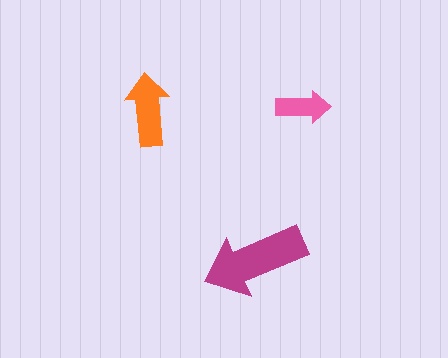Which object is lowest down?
The magenta arrow is bottommost.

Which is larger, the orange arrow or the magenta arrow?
The magenta one.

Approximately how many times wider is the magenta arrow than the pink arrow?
About 2 times wider.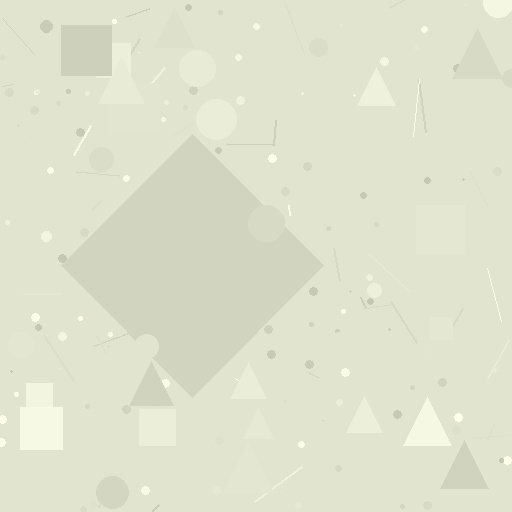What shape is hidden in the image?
A diamond is hidden in the image.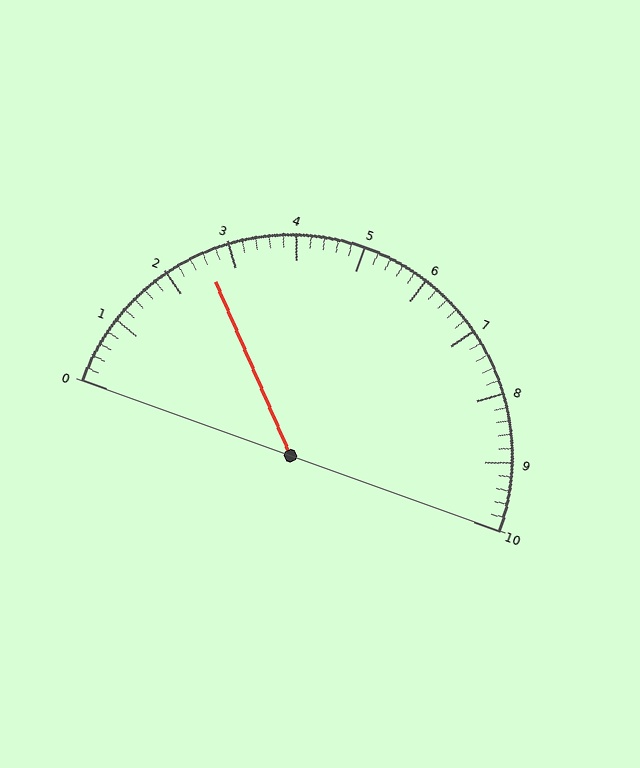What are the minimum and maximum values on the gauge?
The gauge ranges from 0 to 10.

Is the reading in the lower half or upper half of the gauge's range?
The reading is in the lower half of the range (0 to 10).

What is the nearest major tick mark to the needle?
The nearest major tick mark is 3.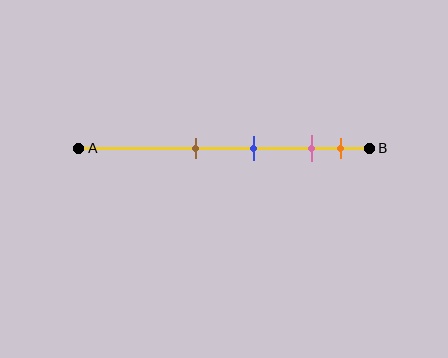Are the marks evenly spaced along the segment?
No, the marks are not evenly spaced.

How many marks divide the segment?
There are 4 marks dividing the segment.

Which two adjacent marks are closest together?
The pink and orange marks are the closest adjacent pair.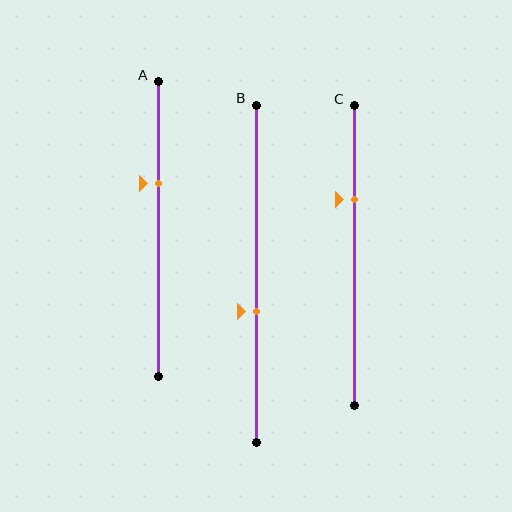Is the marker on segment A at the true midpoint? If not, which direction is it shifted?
No, the marker on segment A is shifted upward by about 15% of the segment length.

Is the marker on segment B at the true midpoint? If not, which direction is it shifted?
No, the marker on segment B is shifted downward by about 11% of the segment length.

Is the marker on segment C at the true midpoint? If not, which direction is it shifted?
No, the marker on segment C is shifted upward by about 19% of the segment length.